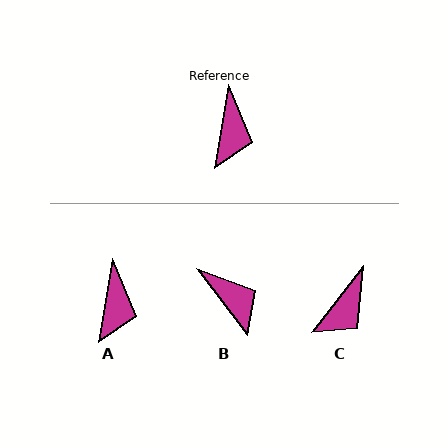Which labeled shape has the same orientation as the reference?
A.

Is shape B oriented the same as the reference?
No, it is off by about 47 degrees.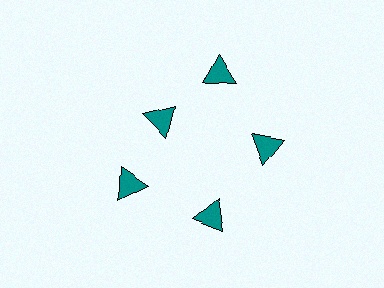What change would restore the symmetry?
The symmetry would be restored by moving it outward, back onto the ring so that all 5 triangles sit at equal angles and equal distance from the center.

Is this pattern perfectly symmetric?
No. The 5 teal triangles are arranged in a ring, but one element near the 10 o'clock position is pulled inward toward the center, breaking the 5-fold rotational symmetry.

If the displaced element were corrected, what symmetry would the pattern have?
It would have 5-fold rotational symmetry — the pattern would map onto itself every 72 degrees.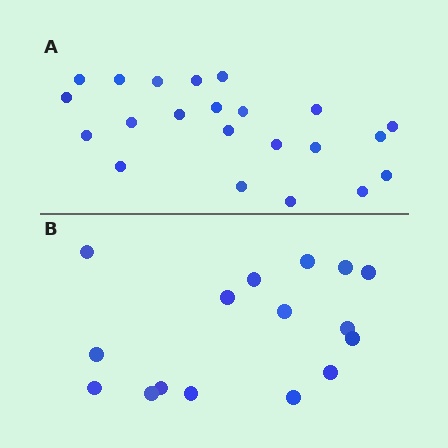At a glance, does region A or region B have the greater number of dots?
Region A (the top region) has more dots.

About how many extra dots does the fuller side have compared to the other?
Region A has about 6 more dots than region B.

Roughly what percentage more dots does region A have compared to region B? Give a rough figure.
About 40% more.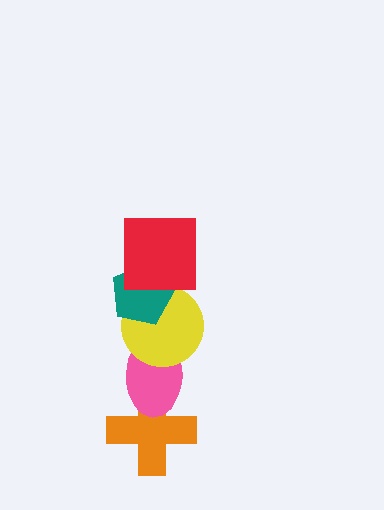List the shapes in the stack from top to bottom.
From top to bottom: the red square, the teal pentagon, the yellow circle, the pink ellipse, the orange cross.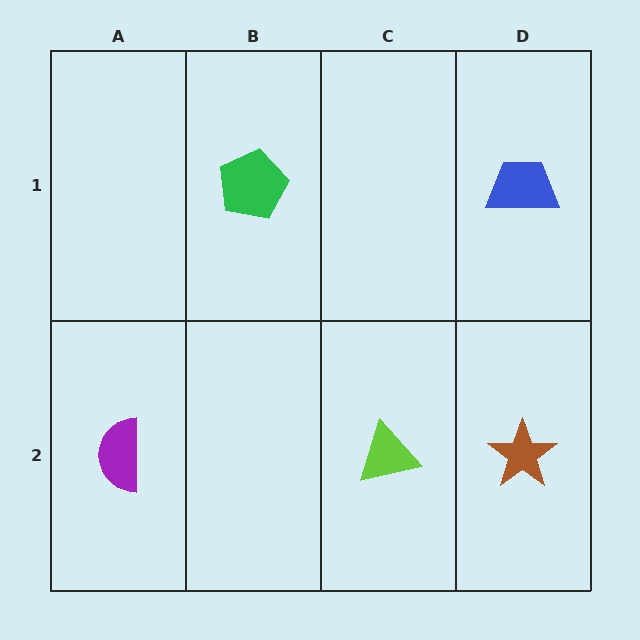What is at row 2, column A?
A purple semicircle.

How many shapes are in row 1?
2 shapes.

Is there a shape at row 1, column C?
No, that cell is empty.